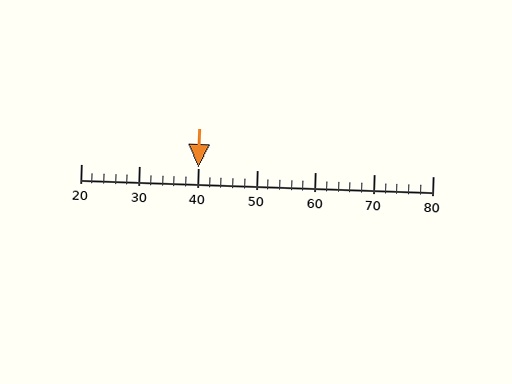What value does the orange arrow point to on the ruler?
The orange arrow points to approximately 40.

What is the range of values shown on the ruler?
The ruler shows values from 20 to 80.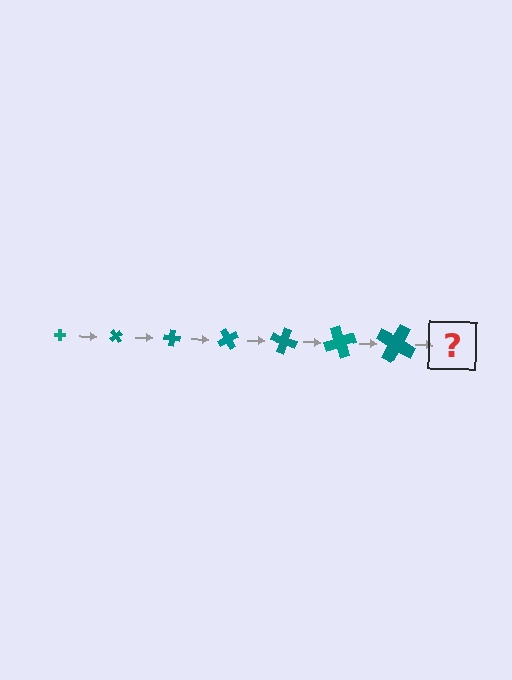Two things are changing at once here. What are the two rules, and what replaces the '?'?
The two rules are that the cross grows larger each step and it rotates 50 degrees each step. The '?' should be a cross, larger than the previous one and rotated 350 degrees from the start.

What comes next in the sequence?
The next element should be a cross, larger than the previous one and rotated 350 degrees from the start.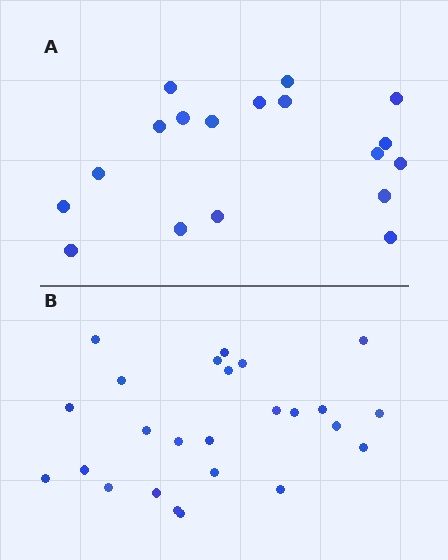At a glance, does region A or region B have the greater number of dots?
Region B (the bottom region) has more dots.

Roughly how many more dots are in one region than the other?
Region B has roughly 8 or so more dots than region A.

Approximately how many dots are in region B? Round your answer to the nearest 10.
About 20 dots. (The exact count is 25, which rounds to 20.)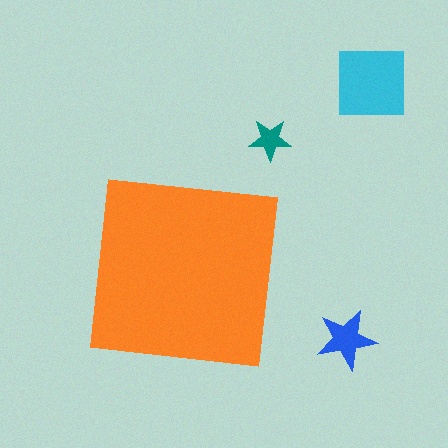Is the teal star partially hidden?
No, the teal star is fully visible.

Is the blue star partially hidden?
No, the blue star is fully visible.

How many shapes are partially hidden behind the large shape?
0 shapes are partially hidden.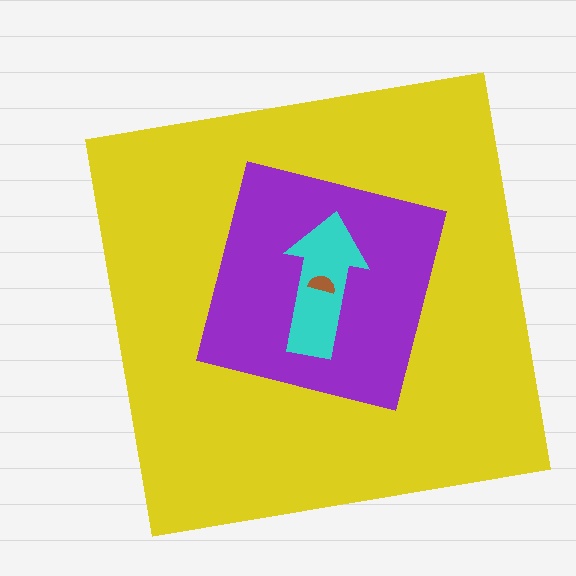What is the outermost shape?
The yellow square.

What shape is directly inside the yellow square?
The purple square.